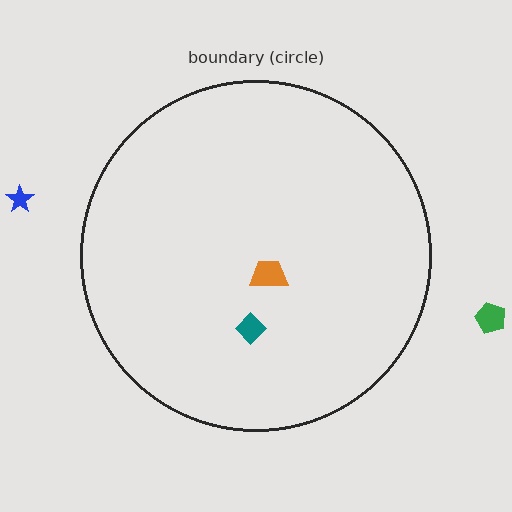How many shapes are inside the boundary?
2 inside, 2 outside.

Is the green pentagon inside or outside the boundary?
Outside.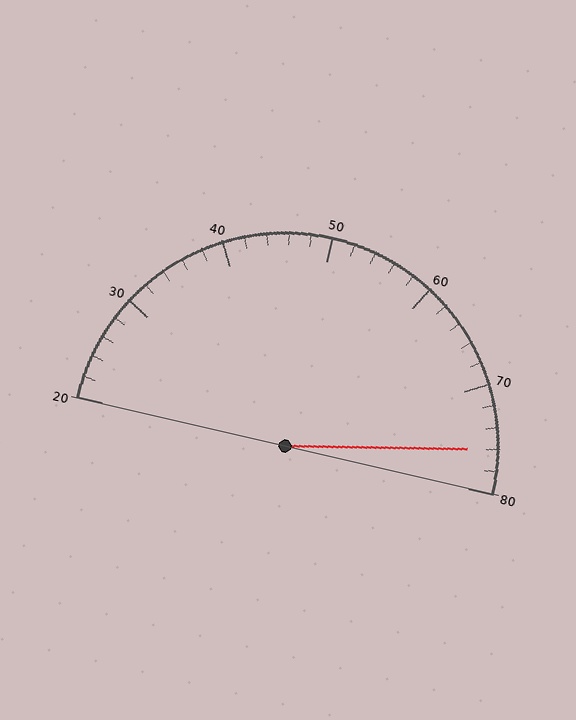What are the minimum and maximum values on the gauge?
The gauge ranges from 20 to 80.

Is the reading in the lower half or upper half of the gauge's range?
The reading is in the upper half of the range (20 to 80).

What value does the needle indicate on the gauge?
The needle indicates approximately 76.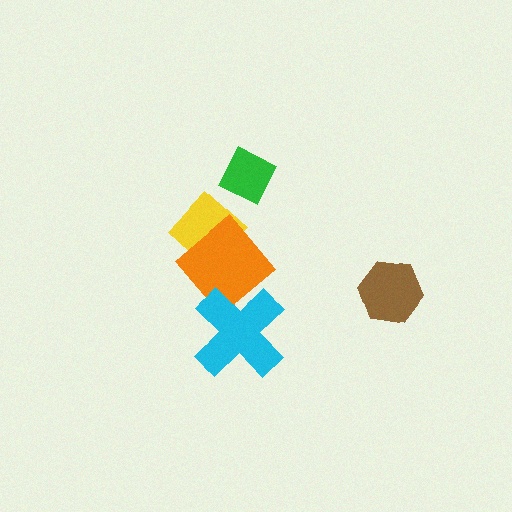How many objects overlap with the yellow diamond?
1 object overlaps with the yellow diamond.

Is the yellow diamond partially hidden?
Yes, it is partially covered by another shape.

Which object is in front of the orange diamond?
The cyan cross is in front of the orange diamond.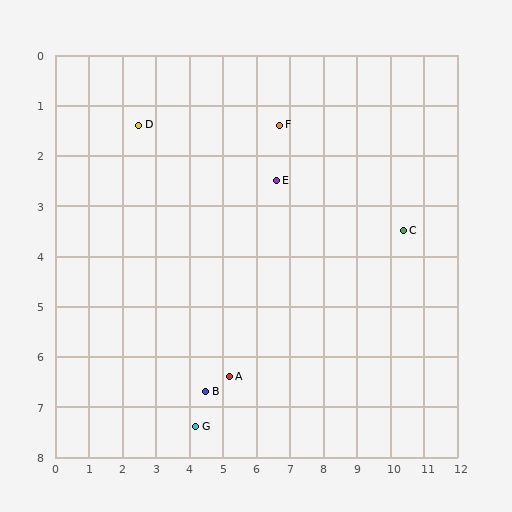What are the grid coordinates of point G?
Point G is at approximately (4.2, 7.4).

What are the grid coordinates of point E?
Point E is at approximately (6.6, 2.5).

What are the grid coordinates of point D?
Point D is at approximately (2.5, 1.4).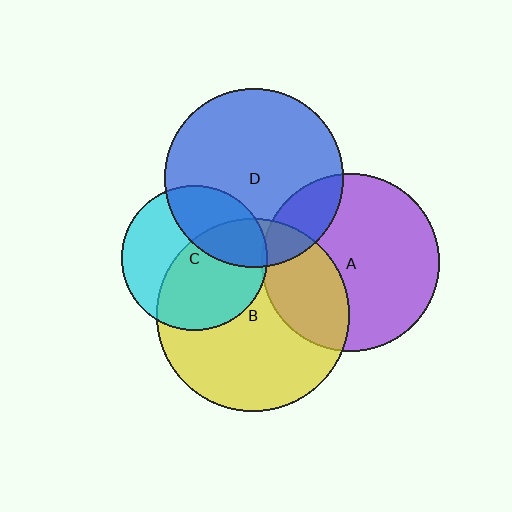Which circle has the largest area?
Circle B (yellow).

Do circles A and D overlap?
Yes.